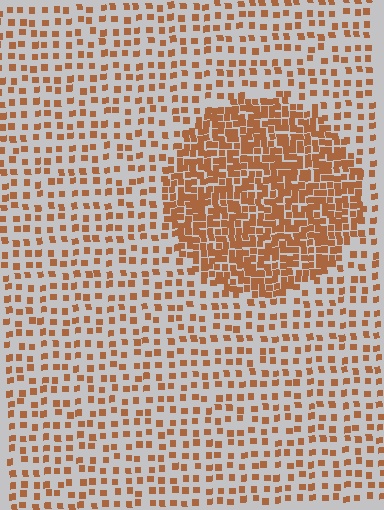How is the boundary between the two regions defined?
The boundary is defined by a change in element density (approximately 2.6x ratio). All elements are the same color, size, and shape.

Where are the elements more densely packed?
The elements are more densely packed inside the circle boundary.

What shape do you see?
I see a circle.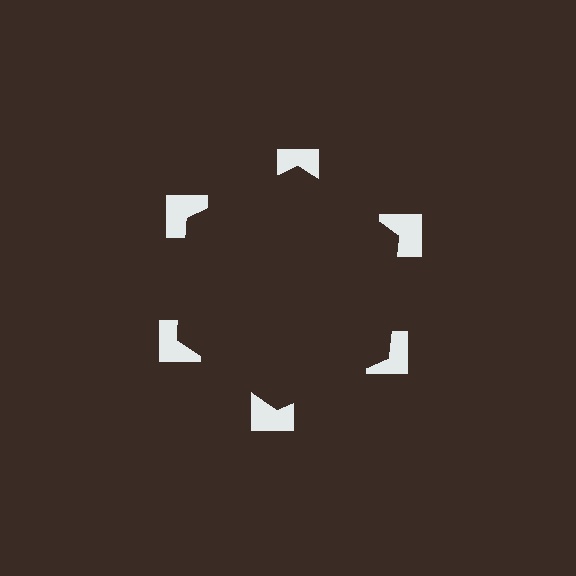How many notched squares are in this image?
There are 6 — one at each vertex of the illusory hexagon.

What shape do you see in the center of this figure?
An illusory hexagon — its edges are inferred from the aligned wedge cuts in the notched squares, not physically drawn.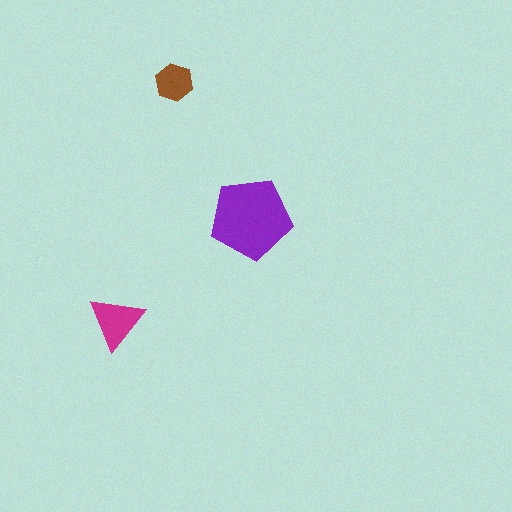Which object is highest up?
The brown hexagon is topmost.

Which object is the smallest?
The brown hexagon.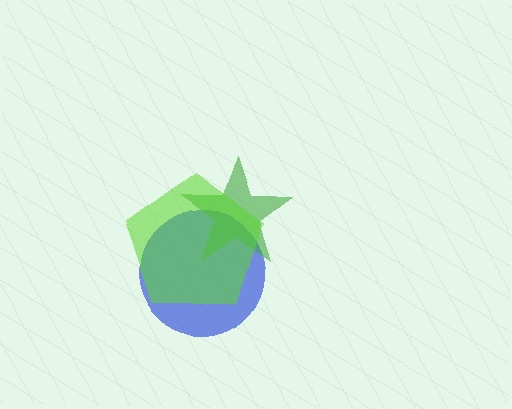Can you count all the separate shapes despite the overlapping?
Yes, there are 3 separate shapes.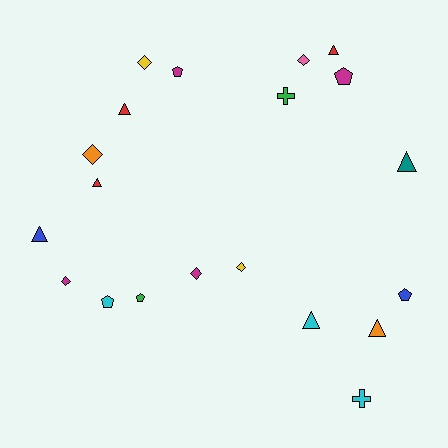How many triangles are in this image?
There are 7 triangles.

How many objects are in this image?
There are 20 objects.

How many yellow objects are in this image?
There are 2 yellow objects.